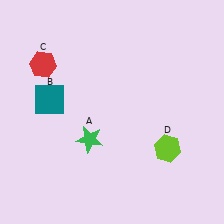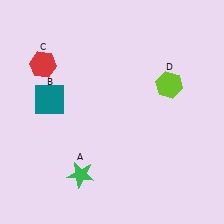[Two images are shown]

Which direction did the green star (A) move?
The green star (A) moved down.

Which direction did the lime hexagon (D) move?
The lime hexagon (D) moved up.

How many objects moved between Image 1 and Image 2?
2 objects moved between the two images.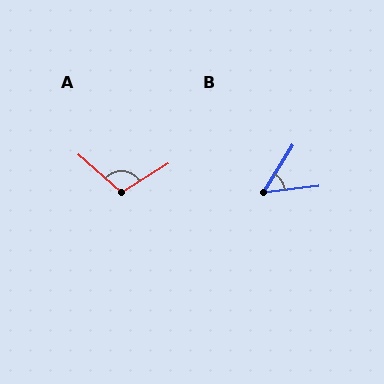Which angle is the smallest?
B, at approximately 52 degrees.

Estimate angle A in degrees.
Approximately 107 degrees.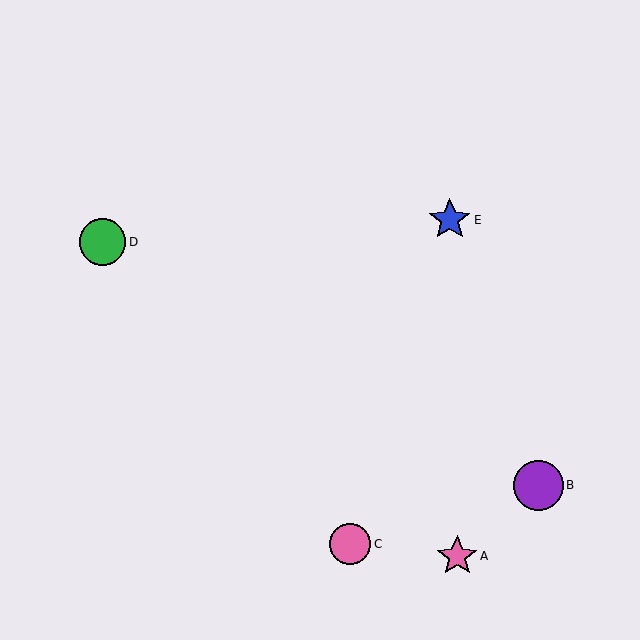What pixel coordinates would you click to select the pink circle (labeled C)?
Click at (350, 544) to select the pink circle C.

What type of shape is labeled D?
Shape D is a green circle.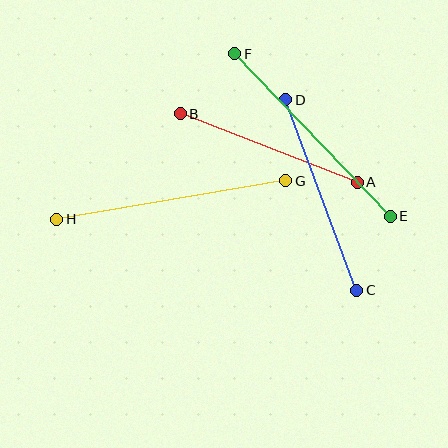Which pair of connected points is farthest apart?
Points G and H are farthest apart.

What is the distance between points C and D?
The distance is approximately 203 pixels.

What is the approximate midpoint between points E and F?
The midpoint is at approximately (312, 135) pixels.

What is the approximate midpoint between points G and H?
The midpoint is at approximately (171, 200) pixels.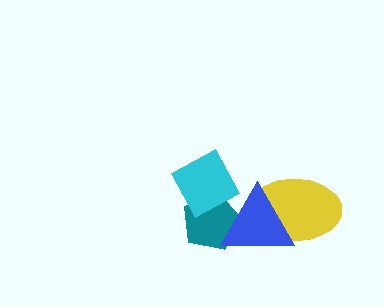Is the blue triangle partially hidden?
No, no other shape covers it.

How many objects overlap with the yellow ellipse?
1 object overlaps with the yellow ellipse.